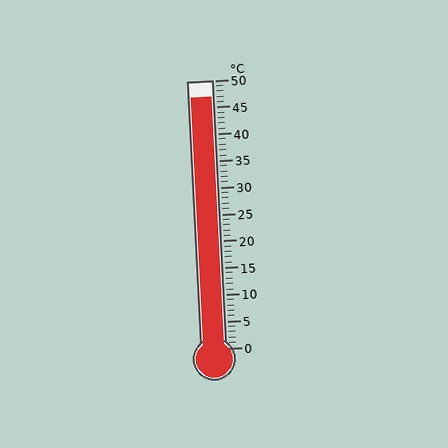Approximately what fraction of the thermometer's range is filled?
The thermometer is filled to approximately 95% of its range.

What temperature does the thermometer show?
The thermometer shows approximately 47°C.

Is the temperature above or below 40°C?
The temperature is above 40°C.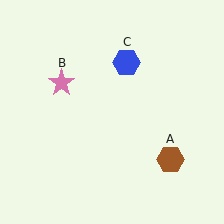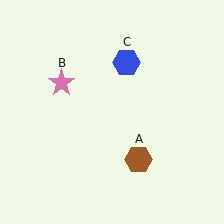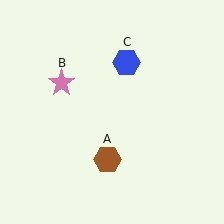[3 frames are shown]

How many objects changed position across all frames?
1 object changed position: brown hexagon (object A).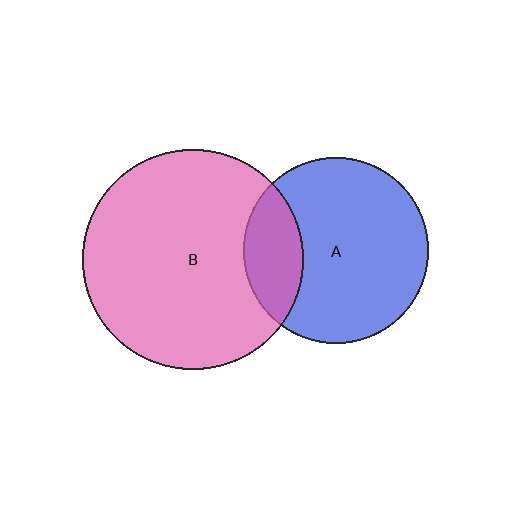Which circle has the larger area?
Circle B (pink).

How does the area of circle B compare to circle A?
Approximately 1.4 times.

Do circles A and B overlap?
Yes.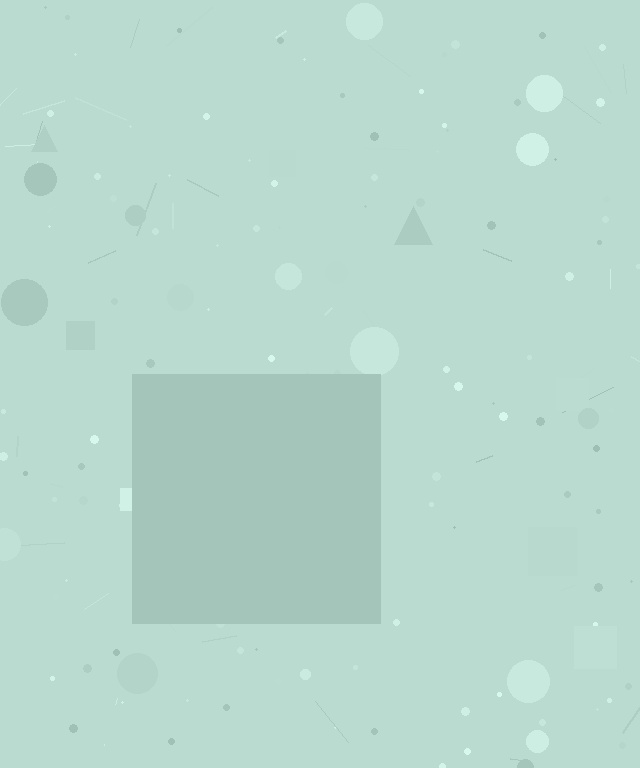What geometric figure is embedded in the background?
A square is embedded in the background.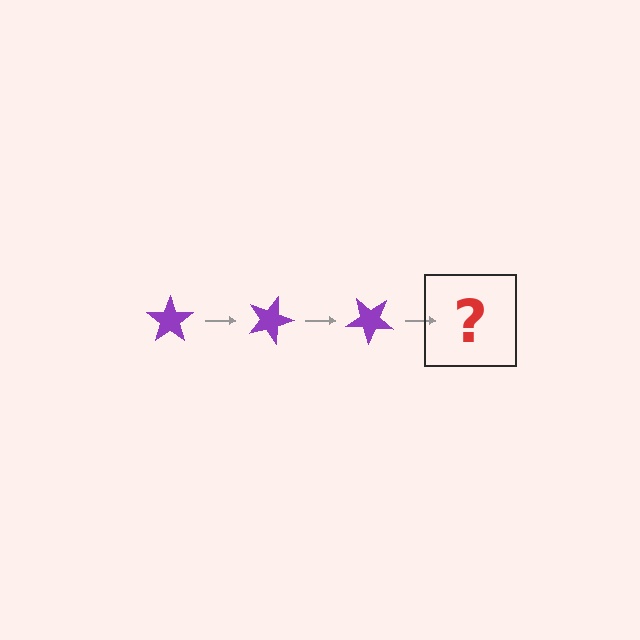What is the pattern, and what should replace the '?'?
The pattern is that the star rotates 20 degrees each step. The '?' should be a purple star rotated 60 degrees.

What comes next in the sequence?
The next element should be a purple star rotated 60 degrees.